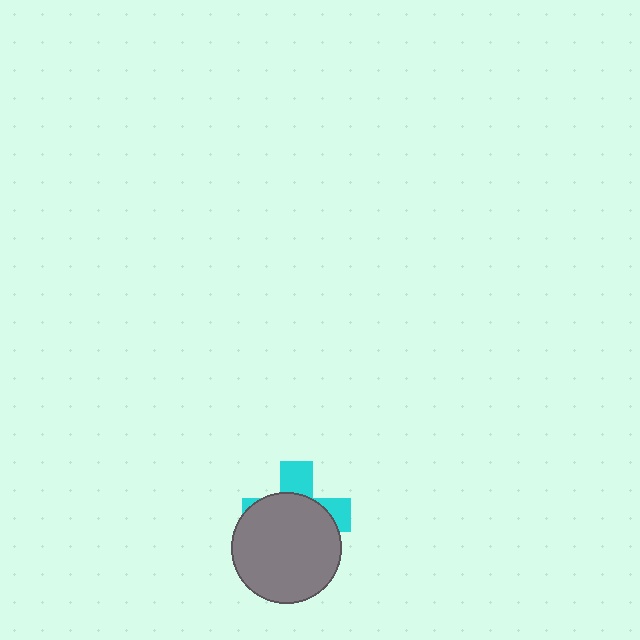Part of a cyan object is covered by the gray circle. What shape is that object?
It is a cross.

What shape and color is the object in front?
The object in front is a gray circle.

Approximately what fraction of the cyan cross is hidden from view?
Roughly 68% of the cyan cross is hidden behind the gray circle.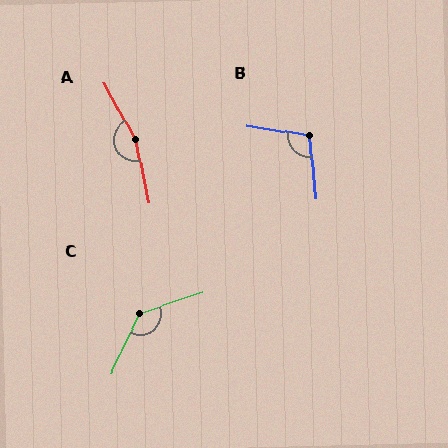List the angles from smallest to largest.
B (105°), C (135°), A (163°).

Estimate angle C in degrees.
Approximately 135 degrees.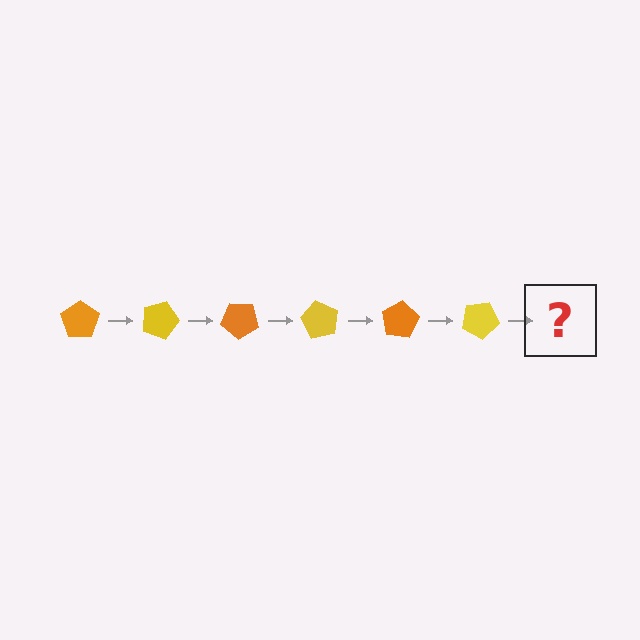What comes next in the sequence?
The next element should be an orange pentagon, rotated 120 degrees from the start.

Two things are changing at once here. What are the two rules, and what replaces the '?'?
The two rules are that it rotates 20 degrees each step and the color cycles through orange and yellow. The '?' should be an orange pentagon, rotated 120 degrees from the start.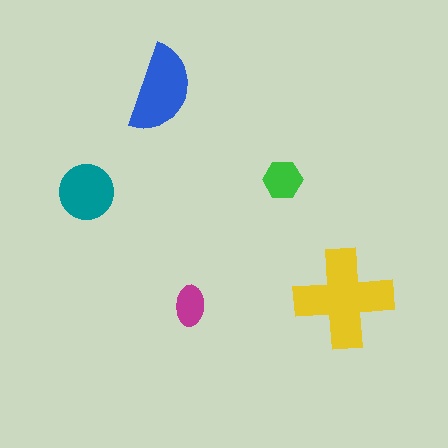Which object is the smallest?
The magenta ellipse.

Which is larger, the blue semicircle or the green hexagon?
The blue semicircle.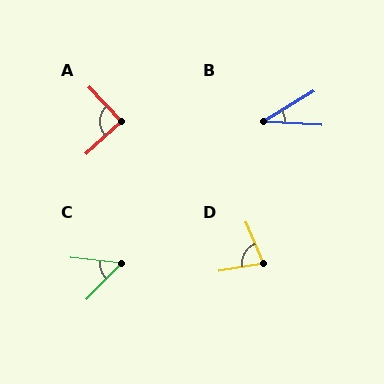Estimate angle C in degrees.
Approximately 52 degrees.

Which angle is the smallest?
B, at approximately 35 degrees.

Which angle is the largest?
A, at approximately 89 degrees.